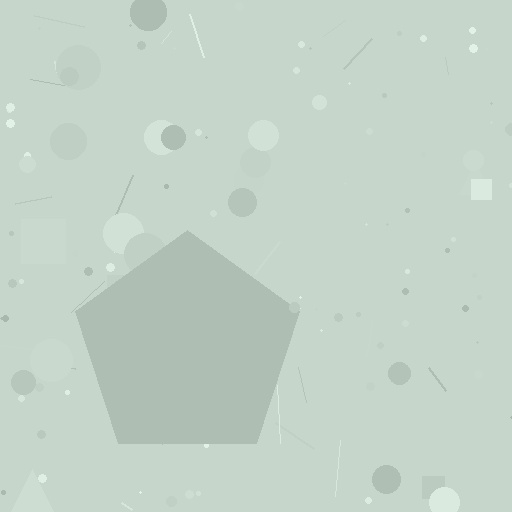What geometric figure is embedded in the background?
A pentagon is embedded in the background.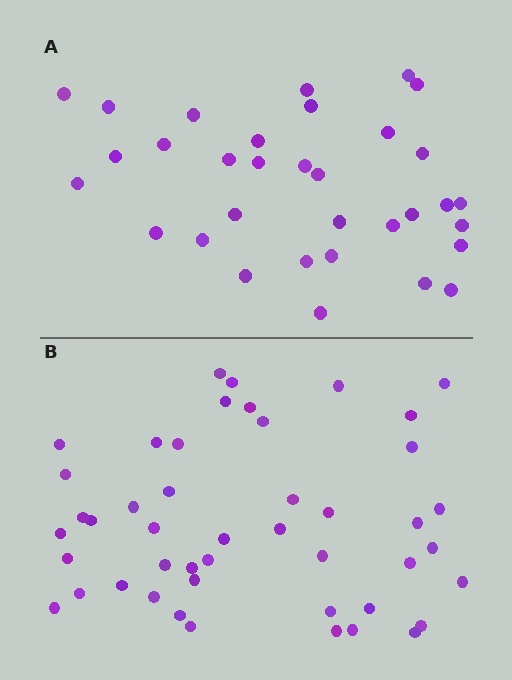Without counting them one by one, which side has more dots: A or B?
Region B (the bottom region) has more dots.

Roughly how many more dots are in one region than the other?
Region B has approximately 15 more dots than region A.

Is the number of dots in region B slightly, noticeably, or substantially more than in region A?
Region B has noticeably more, but not dramatically so. The ratio is roughly 1.4 to 1.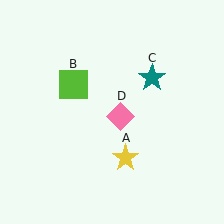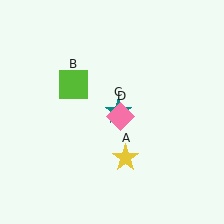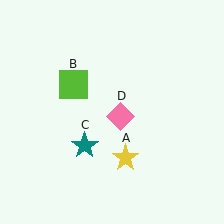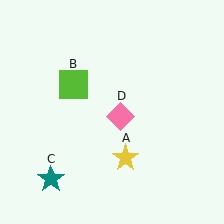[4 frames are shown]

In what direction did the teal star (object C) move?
The teal star (object C) moved down and to the left.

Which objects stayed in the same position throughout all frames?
Yellow star (object A) and lime square (object B) and pink diamond (object D) remained stationary.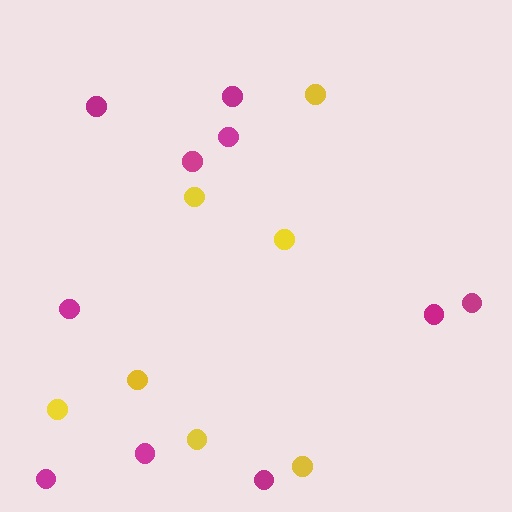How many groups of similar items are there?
There are 2 groups: one group of yellow circles (7) and one group of magenta circles (10).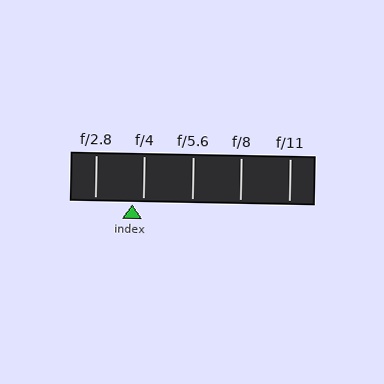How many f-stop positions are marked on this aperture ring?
There are 5 f-stop positions marked.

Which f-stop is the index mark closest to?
The index mark is closest to f/4.